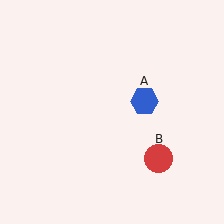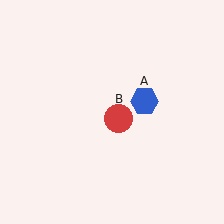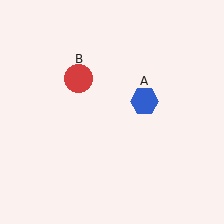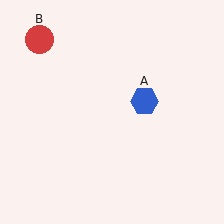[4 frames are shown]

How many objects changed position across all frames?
1 object changed position: red circle (object B).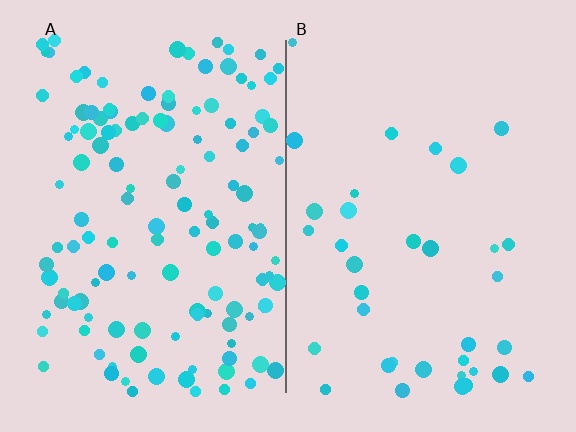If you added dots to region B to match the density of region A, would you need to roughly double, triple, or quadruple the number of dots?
Approximately quadruple.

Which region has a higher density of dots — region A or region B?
A (the left).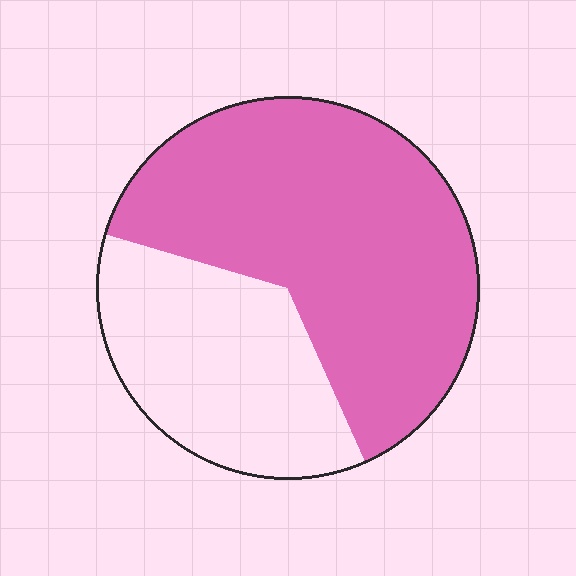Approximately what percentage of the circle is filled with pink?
Approximately 65%.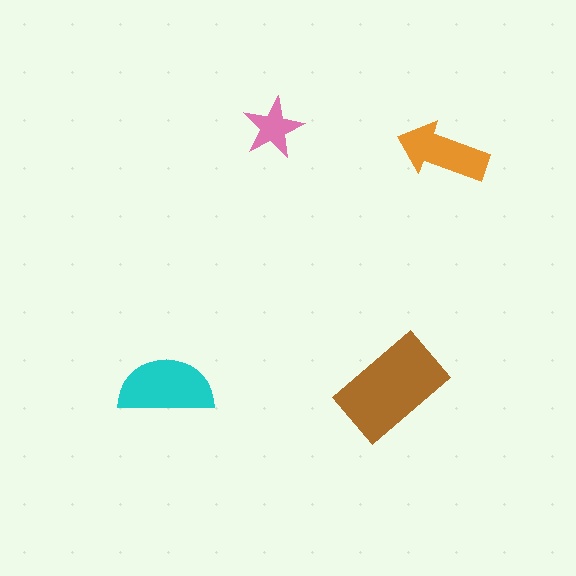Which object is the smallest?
The pink star.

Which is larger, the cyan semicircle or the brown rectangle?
The brown rectangle.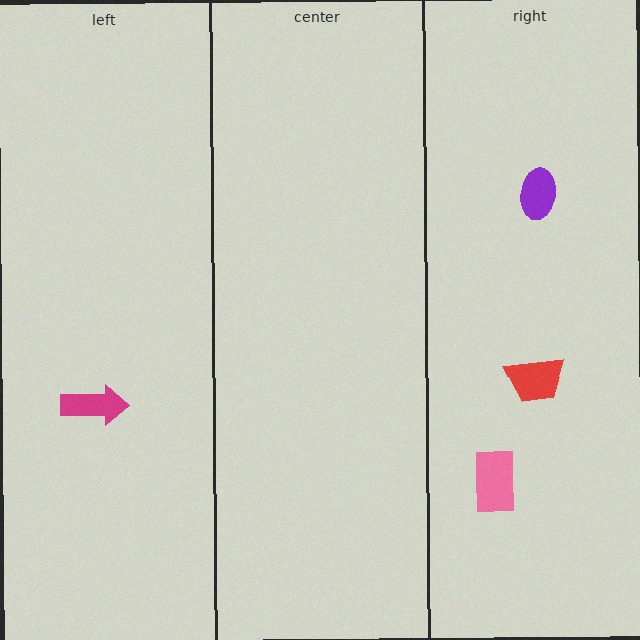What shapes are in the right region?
The purple ellipse, the pink rectangle, the red trapezoid.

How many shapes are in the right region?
3.